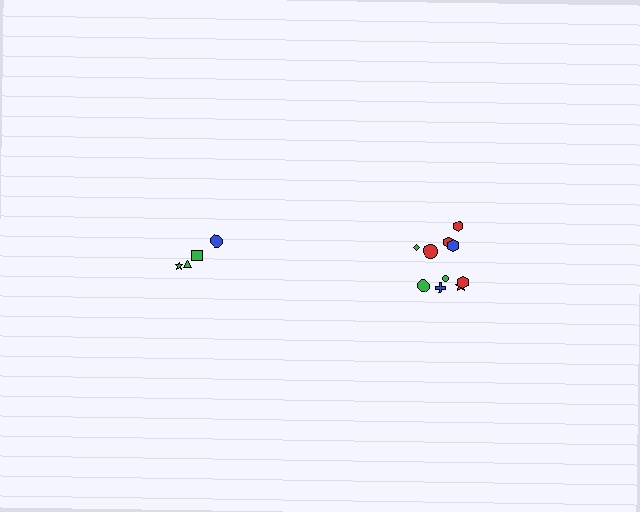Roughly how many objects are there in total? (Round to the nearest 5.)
Roughly 15 objects in total.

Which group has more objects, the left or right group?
The right group.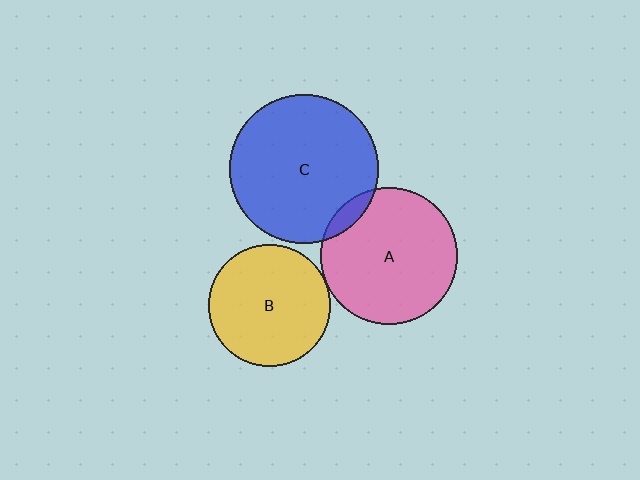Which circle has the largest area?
Circle C (blue).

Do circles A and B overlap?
Yes.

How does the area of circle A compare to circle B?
Approximately 1.3 times.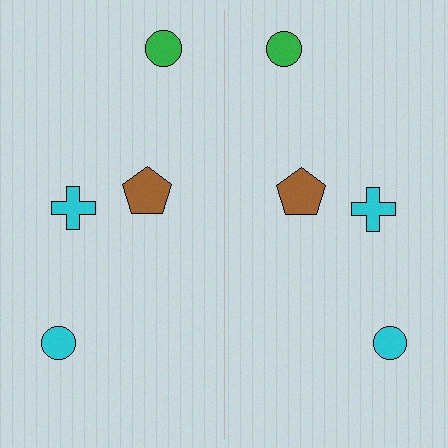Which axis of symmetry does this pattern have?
The pattern has a vertical axis of symmetry running through the center of the image.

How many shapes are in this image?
There are 8 shapes in this image.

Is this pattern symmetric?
Yes, this pattern has bilateral (reflection) symmetry.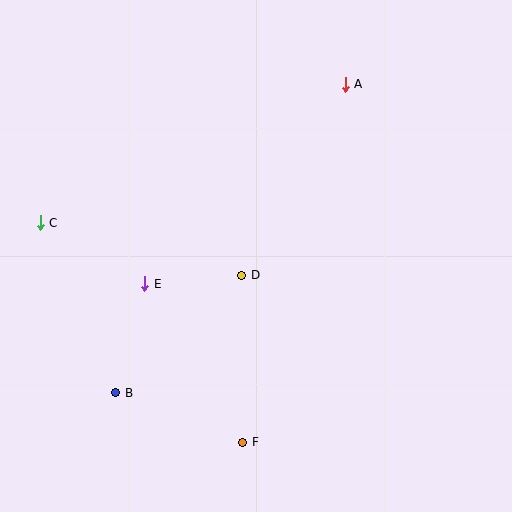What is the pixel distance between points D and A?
The distance between D and A is 217 pixels.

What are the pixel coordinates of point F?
Point F is at (243, 442).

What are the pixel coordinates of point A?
Point A is at (345, 84).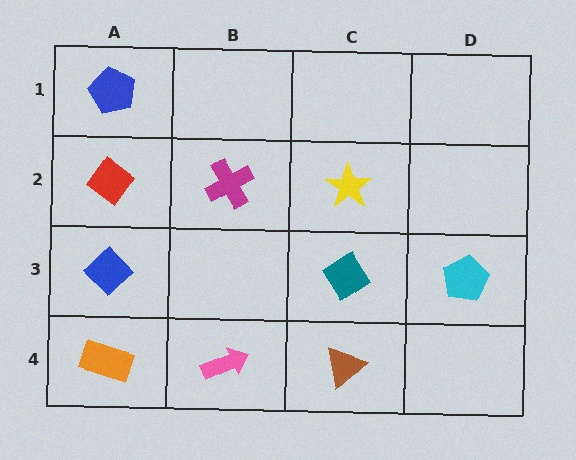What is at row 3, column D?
A cyan pentagon.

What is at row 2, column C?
A yellow star.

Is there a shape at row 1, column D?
No, that cell is empty.